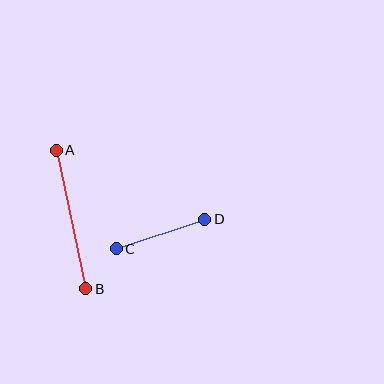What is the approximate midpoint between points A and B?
The midpoint is at approximately (71, 219) pixels.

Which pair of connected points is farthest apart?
Points A and B are farthest apart.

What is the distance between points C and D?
The distance is approximately 94 pixels.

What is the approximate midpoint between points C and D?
The midpoint is at approximately (161, 234) pixels.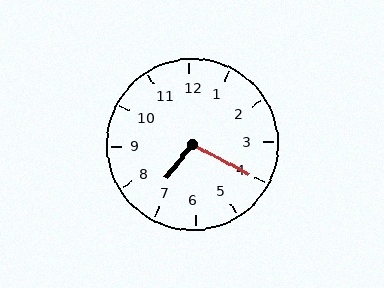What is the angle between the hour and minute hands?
Approximately 100 degrees.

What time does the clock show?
7:20.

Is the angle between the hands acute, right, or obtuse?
It is obtuse.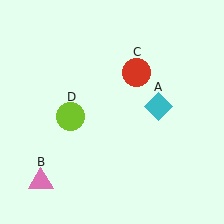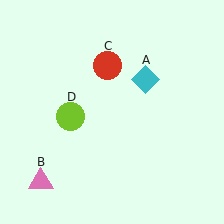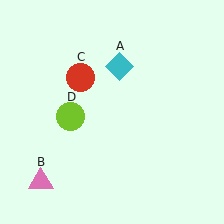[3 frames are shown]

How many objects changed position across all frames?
2 objects changed position: cyan diamond (object A), red circle (object C).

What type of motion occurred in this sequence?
The cyan diamond (object A), red circle (object C) rotated counterclockwise around the center of the scene.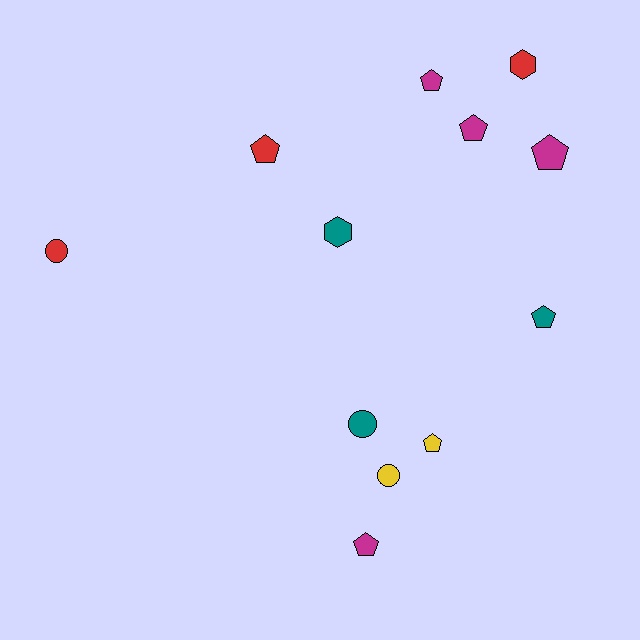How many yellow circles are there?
There is 1 yellow circle.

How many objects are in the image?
There are 12 objects.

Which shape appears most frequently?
Pentagon, with 7 objects.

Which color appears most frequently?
Magenta, with 4 objects.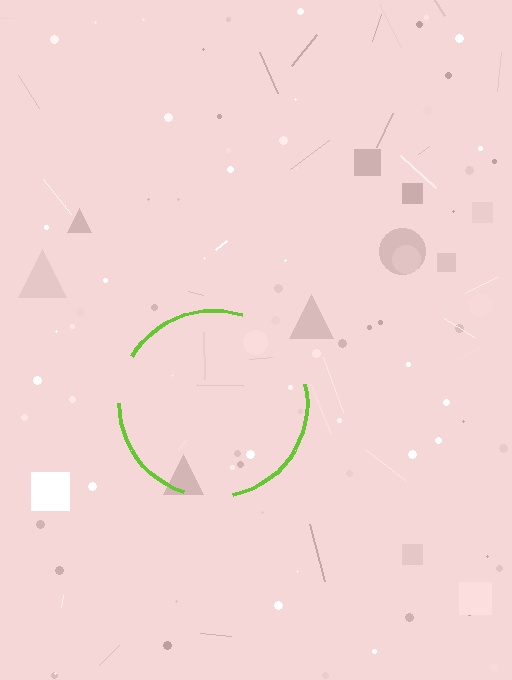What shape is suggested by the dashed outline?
The dashed outline suggests a circle.